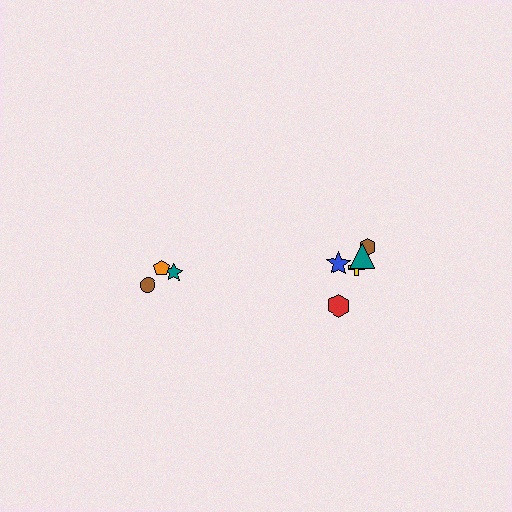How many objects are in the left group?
There are 3 objects.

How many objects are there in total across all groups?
There are 8 objects.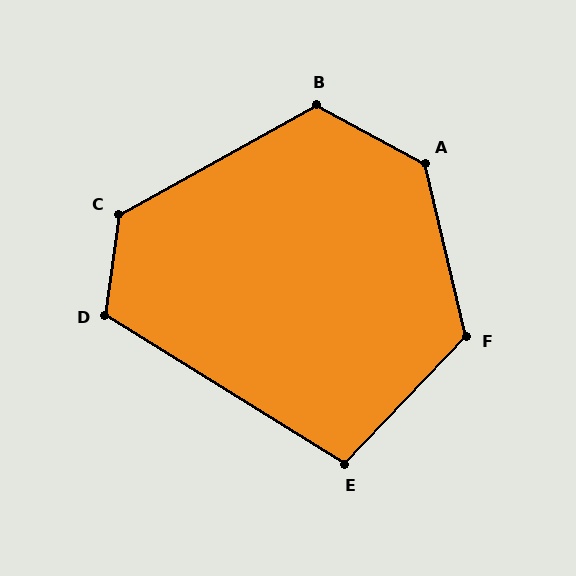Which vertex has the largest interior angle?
A, at approximately 132 degrees.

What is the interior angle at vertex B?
Approximately 123 degrees (obtuse).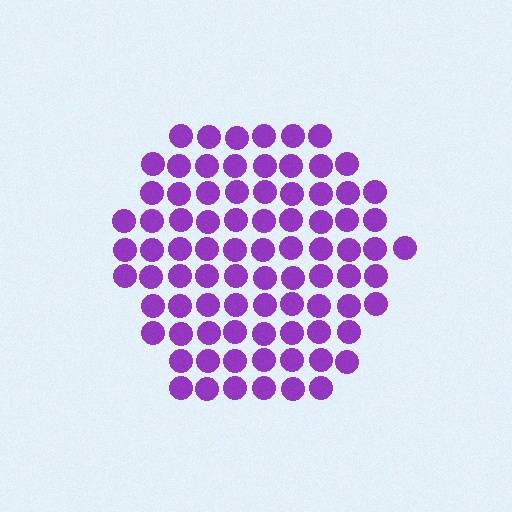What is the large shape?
The large shape is a hexagon.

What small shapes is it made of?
It is made of small circles.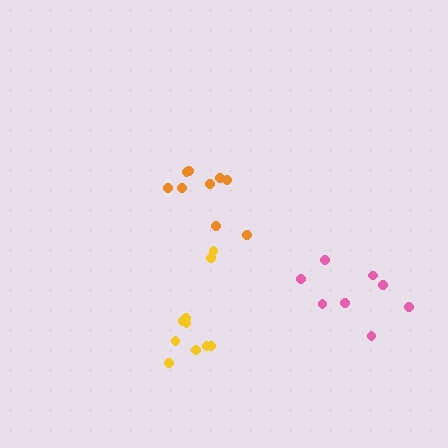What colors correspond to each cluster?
The clusters are colored: orange, yellow, pink.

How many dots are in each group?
Group 1: 9 dots, Group 2: 10 dots, Group 3: 8 dots (27 total).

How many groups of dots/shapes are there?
There are 3 groups.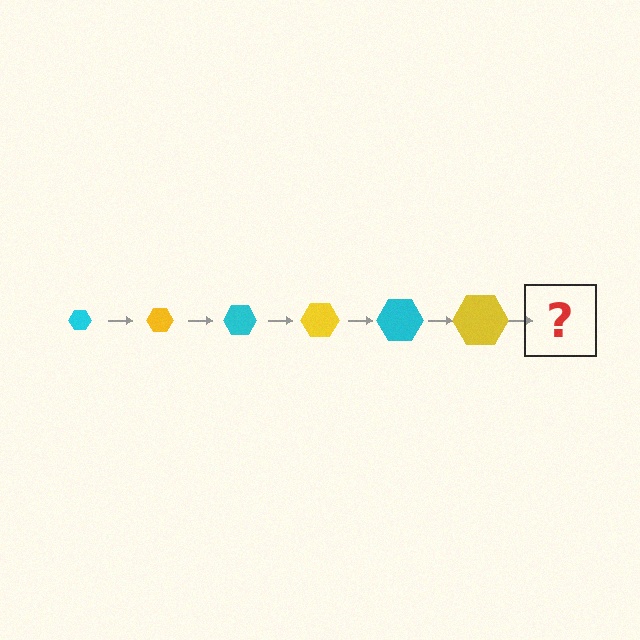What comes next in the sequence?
The next element should be a cyan hexagon, larger than the previous one.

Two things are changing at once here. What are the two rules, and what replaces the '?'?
The two rules are that the hexagon grows larger each step and the color cycles through cyan and yellow. The '?' should be a cyan hexagon, larger than the previous one.